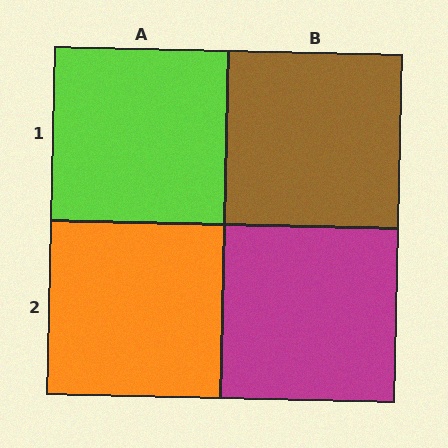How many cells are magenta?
1 cell is magenta.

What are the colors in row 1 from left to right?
Lime, brown.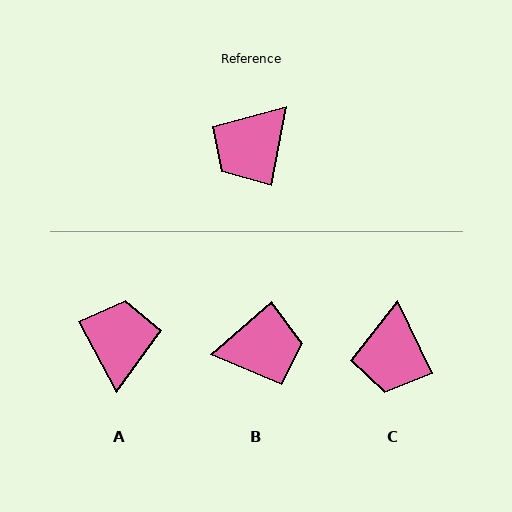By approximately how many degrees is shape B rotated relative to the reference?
Approximately 142 degrees counter-clockwise.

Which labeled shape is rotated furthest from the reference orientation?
B, about 142 degrees away.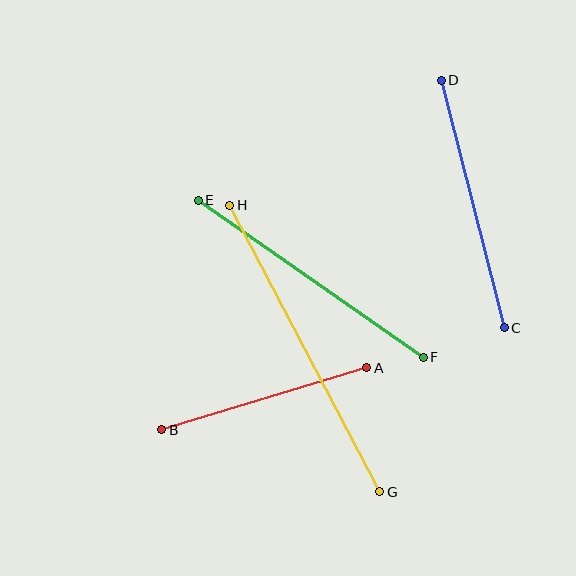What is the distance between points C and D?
The distance is approximately 255 pixels.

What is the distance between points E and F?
The distance is approximately 275 pixels.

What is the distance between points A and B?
The distance is approximately 214 pixels.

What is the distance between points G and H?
The distance is approximately 323 pixels.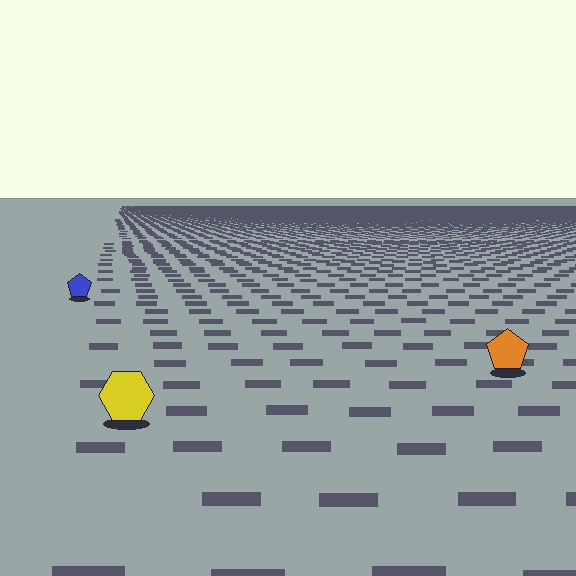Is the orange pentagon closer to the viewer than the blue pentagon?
Yes. The orange pentagon is closer — you can tell from the texture gradient: the ground texture is coarser near it.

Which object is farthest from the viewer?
The blue pentagon is farthest from the viewer. It appears smaller and the ground texture around it is denser.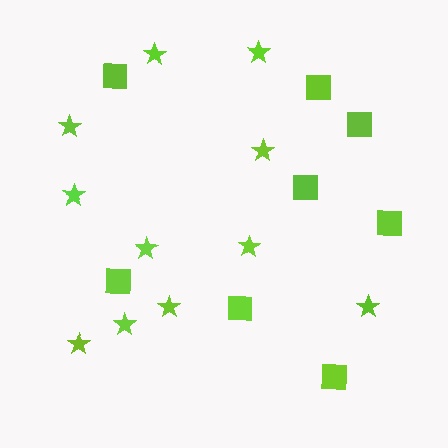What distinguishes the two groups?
There are 2 groups: one group of stars (11) and one group of squares (8).